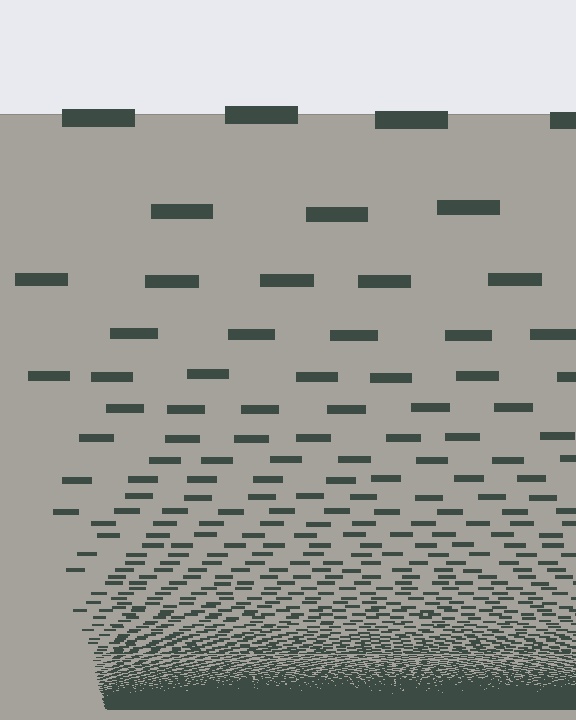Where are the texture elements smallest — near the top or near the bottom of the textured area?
Near the bottom.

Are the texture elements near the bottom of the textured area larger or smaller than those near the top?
Smaller. The gradient is inverted — elements near the bottom are smaller and denser.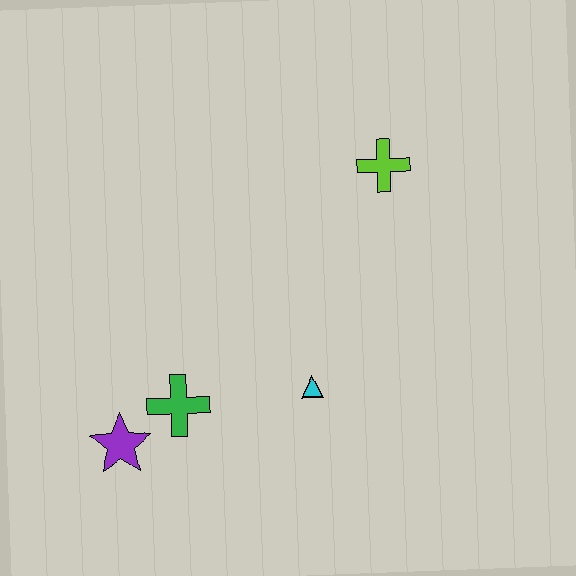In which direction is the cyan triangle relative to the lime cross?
The cyan triangle is below the lime cross.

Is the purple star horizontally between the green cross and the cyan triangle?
No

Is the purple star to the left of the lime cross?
Yes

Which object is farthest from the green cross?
The lime cross is farthest from the green cross.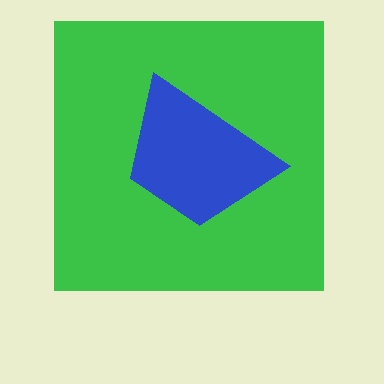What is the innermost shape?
The blue trapezoid.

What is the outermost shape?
The green square.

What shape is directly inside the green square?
The blue trapezoid.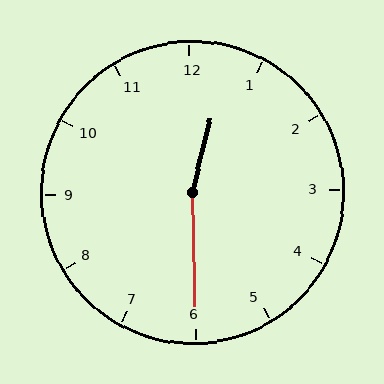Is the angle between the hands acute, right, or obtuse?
It is obtuse.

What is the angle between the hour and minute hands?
Approximately 165 degrees.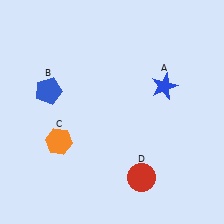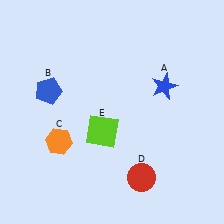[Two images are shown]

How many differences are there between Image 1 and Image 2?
There is 1 difference between the two images.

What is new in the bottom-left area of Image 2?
A lime square (E) was added in the bottom-left area of Image 2.